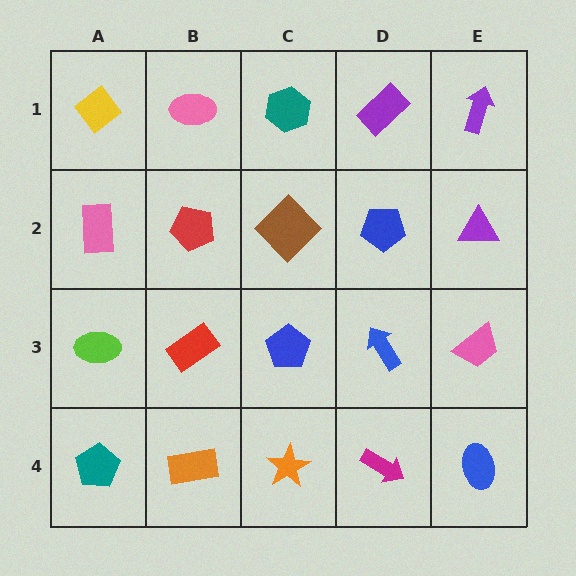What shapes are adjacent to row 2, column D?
A purple rectangle (row 1, column D), a blue arrow (row 3, column D), a brown diamond (row 2, column C), a purple triangle (row 2, column E).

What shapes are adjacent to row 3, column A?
A pink rectangle (row 2, column A), a teal pentagon (row 4, column A), a red rectangle (row 3, column B).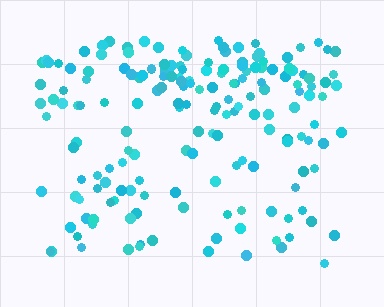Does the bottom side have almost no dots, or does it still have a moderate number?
Still a moderate number, just noticeably fewer than the top.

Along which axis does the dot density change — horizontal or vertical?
Vertical.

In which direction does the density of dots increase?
From bottom to top, with the top side densest.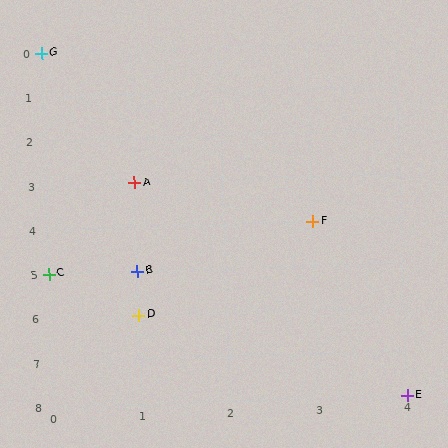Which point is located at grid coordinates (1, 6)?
Point D is at (1, 6).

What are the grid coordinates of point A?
Point A is at grid coordinates (1, 3).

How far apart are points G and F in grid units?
Points G and F are 3 columns and 4 rows apart (about 5.0 grid units diagonally).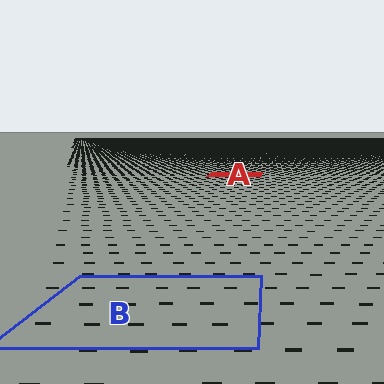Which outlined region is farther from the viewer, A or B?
Region A is farther from the viewer — the texture elements inside it appear smaller and more densely packed.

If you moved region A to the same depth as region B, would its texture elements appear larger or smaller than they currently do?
They would appear larger. At a closer depth, the same texture elements are projected at a bigger on-screen size.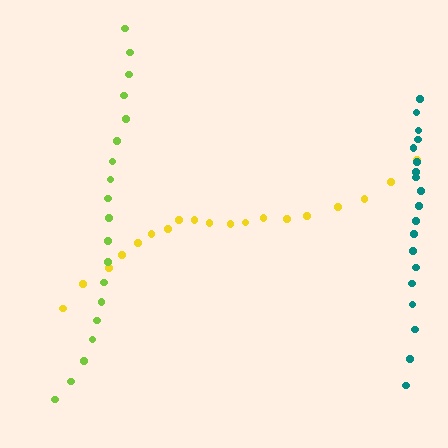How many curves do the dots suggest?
There are 3 distinct paths.